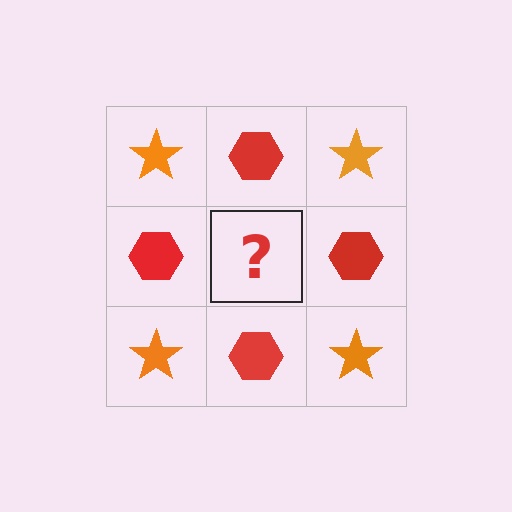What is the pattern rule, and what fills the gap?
The rule is that it alternates orange star and red hexagon in a checkerboard pattern. The gap should be filled with an orange star.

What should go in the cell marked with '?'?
The missing cell should contain an orange star.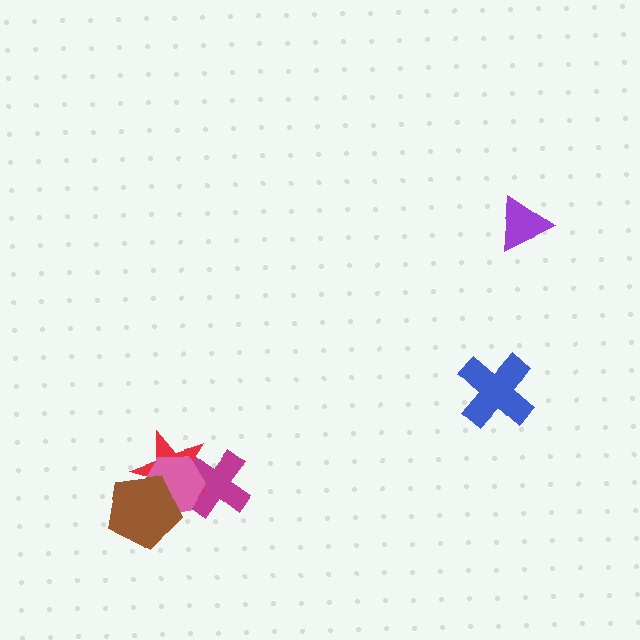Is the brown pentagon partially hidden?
No, no other shape covers it.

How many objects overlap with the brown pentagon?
2 objects overlap with the brown pentagon.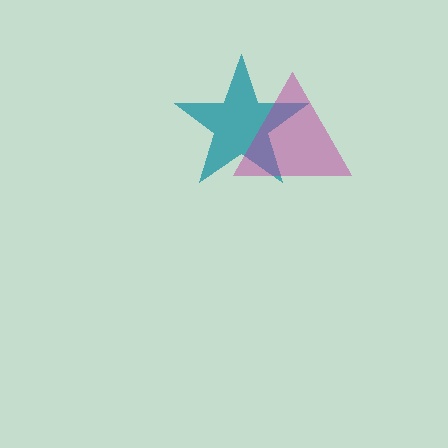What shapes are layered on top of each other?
The layered shapes are: a teal star, a magenta triangle.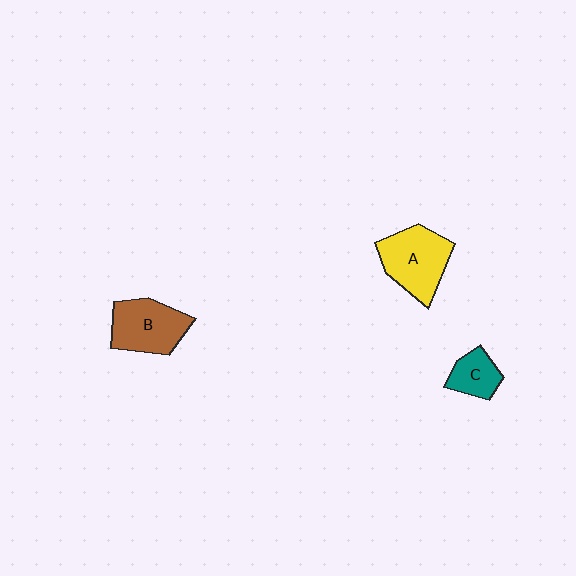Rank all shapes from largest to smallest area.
From largest to smallest: A (yellow), B (brown), C (teal).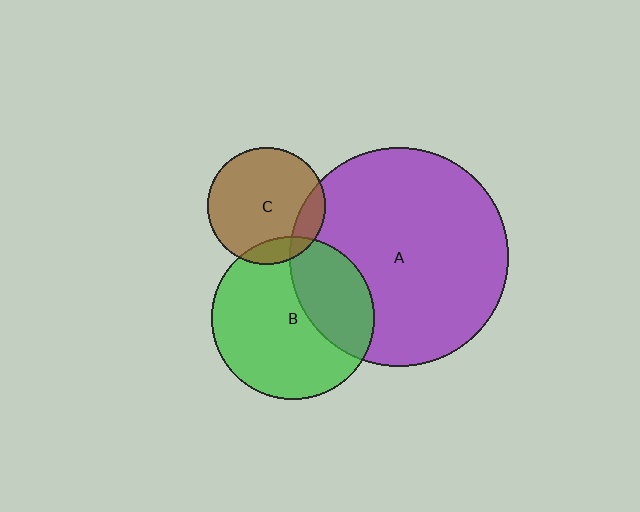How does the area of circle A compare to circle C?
Approximately 3.5 times.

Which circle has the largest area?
Circle A (purple).